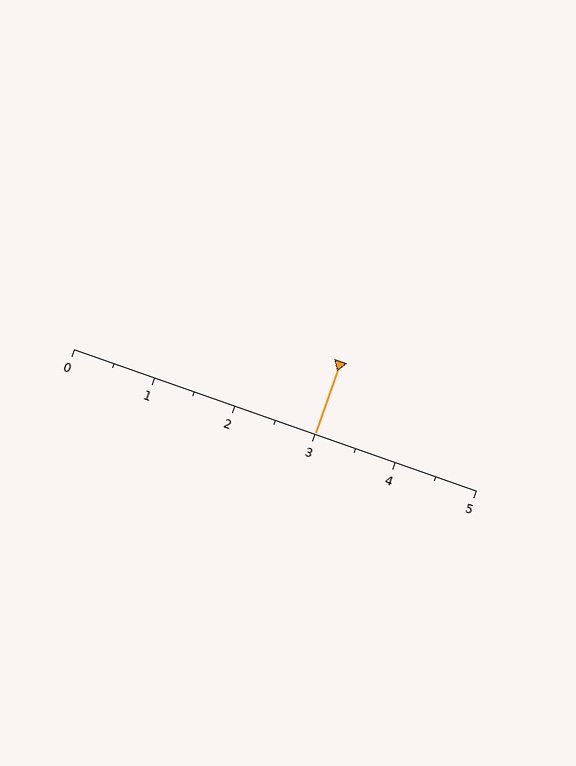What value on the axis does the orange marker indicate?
The marker indicates approximately 3.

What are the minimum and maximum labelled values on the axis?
The axis runs from 0 to 5.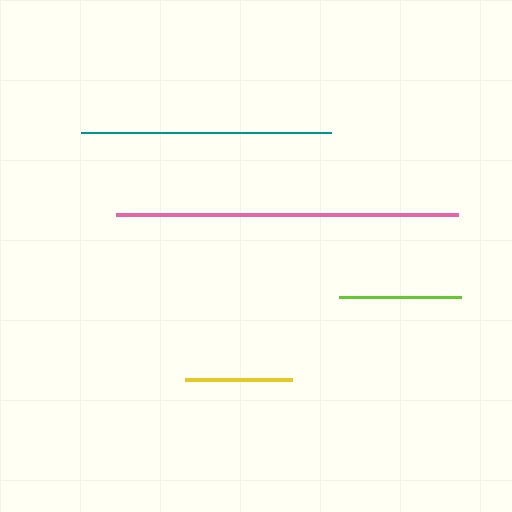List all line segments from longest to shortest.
From longest to shortest: pink, teal, lime, yellow.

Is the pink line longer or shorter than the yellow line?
The pink line is longer than the yellow line.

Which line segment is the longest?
The pink line is the longest at approximately 342 pixels.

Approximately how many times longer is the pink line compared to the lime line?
The pink line is approximately 2.8 times the length of the lime line.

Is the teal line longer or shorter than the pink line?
The pink line is longer than the teal line.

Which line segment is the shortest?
The yellow line is the shortest at approximately 107 pixels.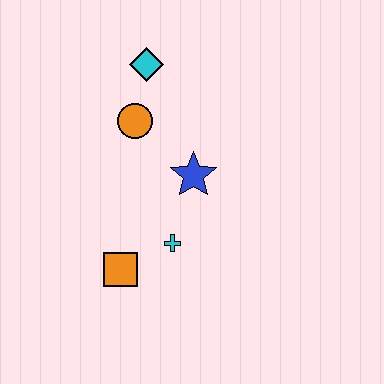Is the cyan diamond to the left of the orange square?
No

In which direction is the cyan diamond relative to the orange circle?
The cyan diamond is above the orange circle.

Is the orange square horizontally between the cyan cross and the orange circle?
No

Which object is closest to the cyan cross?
The orange square is closest to the cyan cross.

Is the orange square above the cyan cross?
No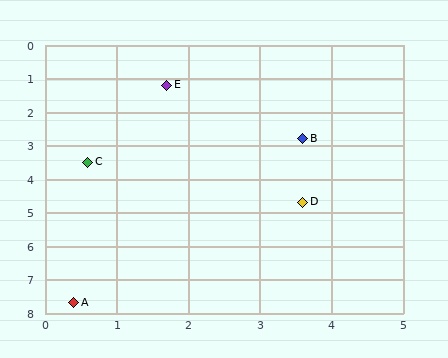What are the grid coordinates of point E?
Point E is at approximately (1.7, 1.2).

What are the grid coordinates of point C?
Point C is at approximately (0.6, 3.5).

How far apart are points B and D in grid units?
Points B and D are about 1.9 grid units apart.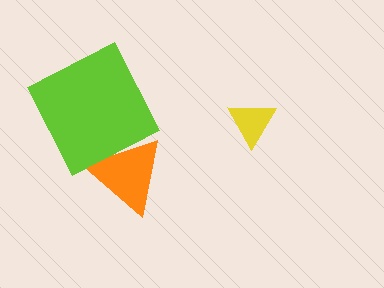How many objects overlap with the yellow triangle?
0 objects overlap with the yellow triangle.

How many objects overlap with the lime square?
1 object overlaps with the lime square.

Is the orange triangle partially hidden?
Yes, it is partially covered by another shape.